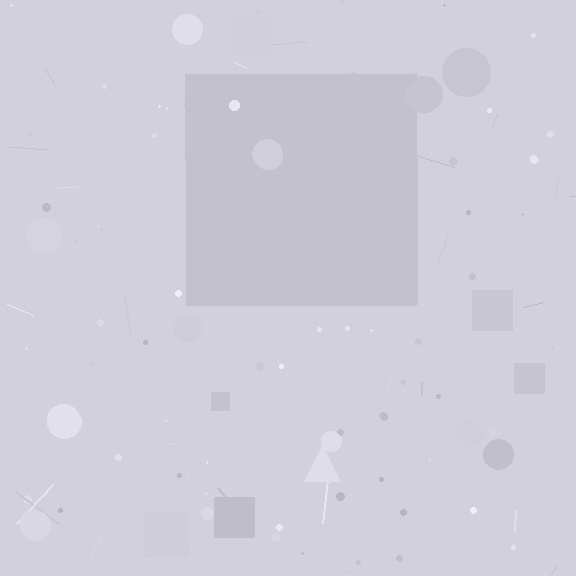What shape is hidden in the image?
A square is hidden in the image.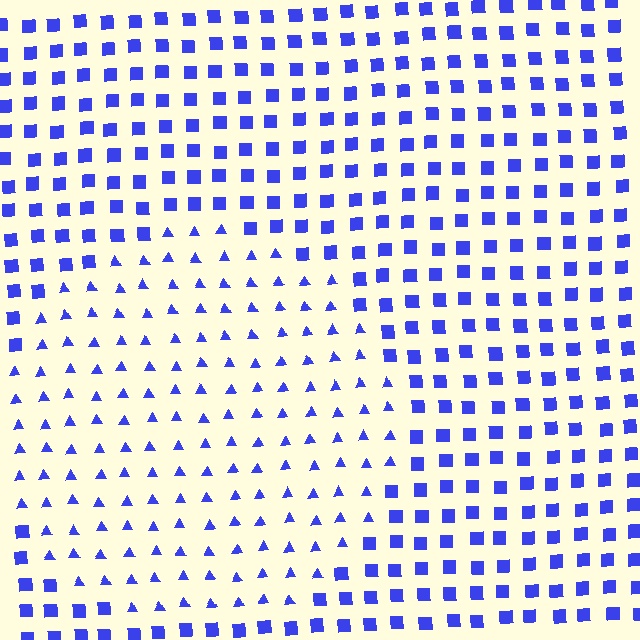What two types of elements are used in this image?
The image uses triangles inside the circle region and squares outside it.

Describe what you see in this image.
The image is filled with small blue elements arranged in a uniform grid. A circle-shaped region contains triangles, while the surrounding area contains squares. The boundary is defined purely by the change in element shape.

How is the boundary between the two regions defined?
The boundary is defined by a change in element shape: triangles inside vs. squares outside. All elements share the same color and spacing.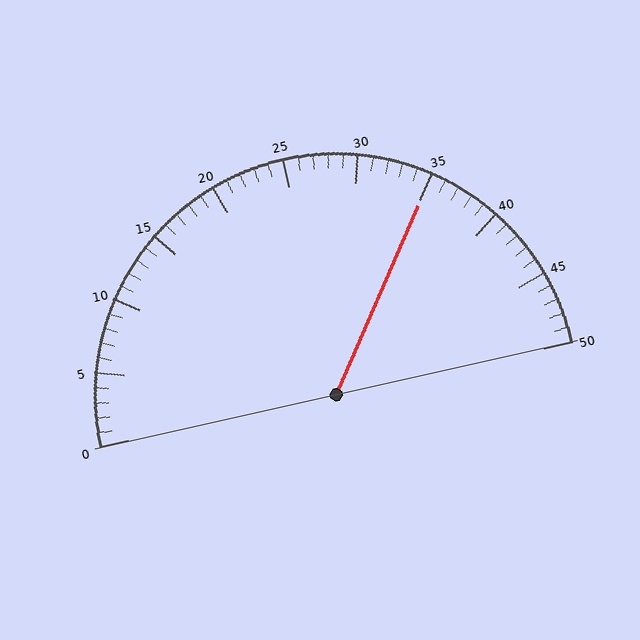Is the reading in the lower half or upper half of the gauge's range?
The reading is in the upper half of the range (0 to 50).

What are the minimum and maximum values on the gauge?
The gauge ranges from 0 to 50.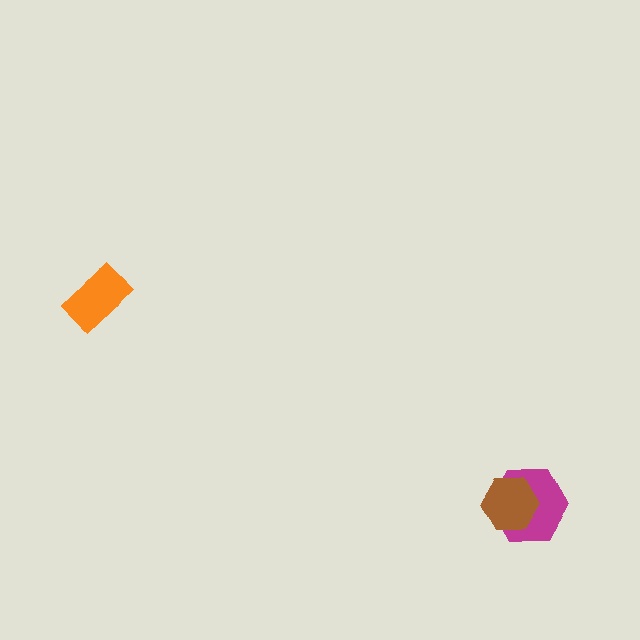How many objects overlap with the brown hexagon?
1 object overlaps with the brown hexagon.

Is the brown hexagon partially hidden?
No, no other shape covers it.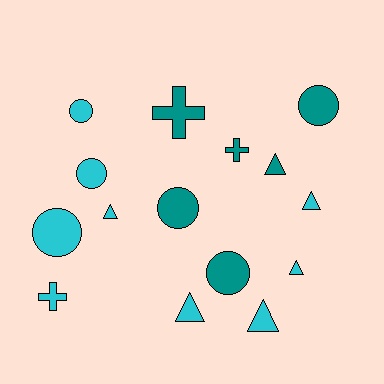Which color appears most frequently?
Cyan, with 9 objects.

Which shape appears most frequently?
Circle, with 6 objects.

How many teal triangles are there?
There is 1 teal triangle.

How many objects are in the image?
There are 15 objects.